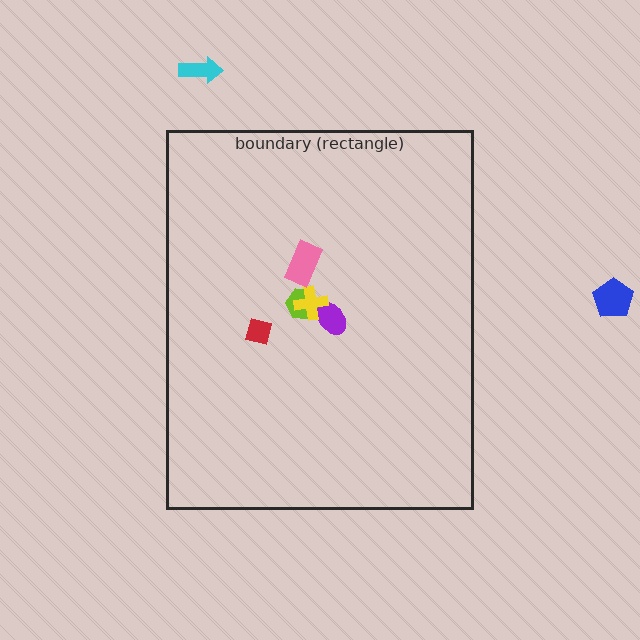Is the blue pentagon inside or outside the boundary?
Outside.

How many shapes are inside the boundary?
5 inside, 2 outside.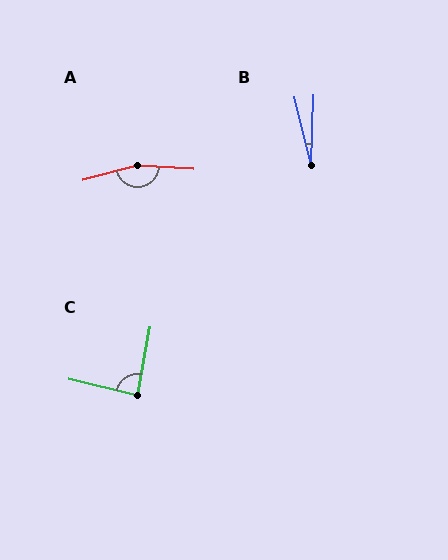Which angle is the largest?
A, at approximately 162 degrees.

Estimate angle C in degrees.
Approximately 87 degrees.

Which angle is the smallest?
B, at approximately 16 degrees.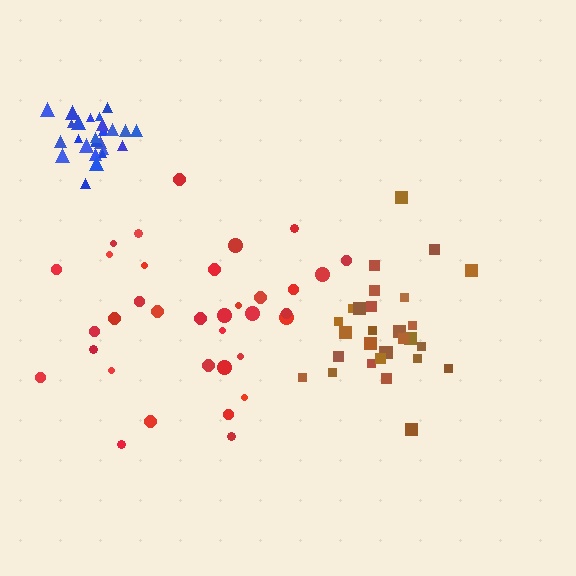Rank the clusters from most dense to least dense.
blue, brown, red.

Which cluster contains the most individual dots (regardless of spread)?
Red (35).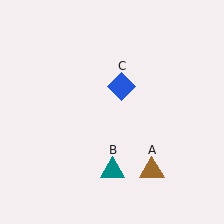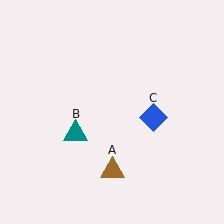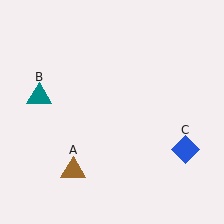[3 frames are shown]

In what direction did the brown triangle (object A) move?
The brown triangle (object A) moved left.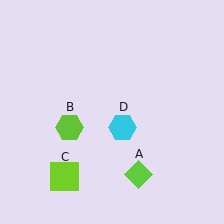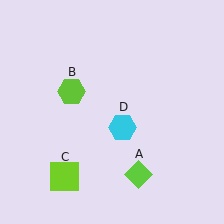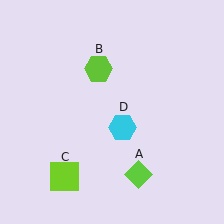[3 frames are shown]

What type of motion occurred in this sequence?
The lime hexagon (object B) rotated clockwise around the center of the scene.